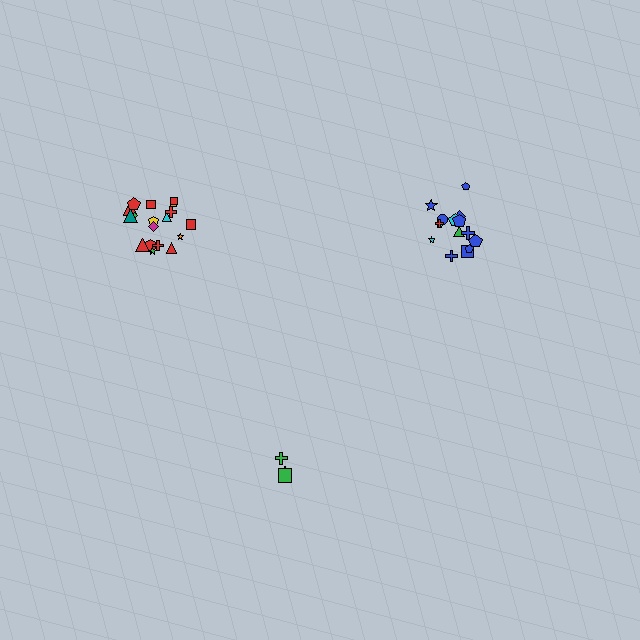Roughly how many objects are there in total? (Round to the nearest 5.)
Roughly 35 objects in total.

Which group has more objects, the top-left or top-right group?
The top-left group.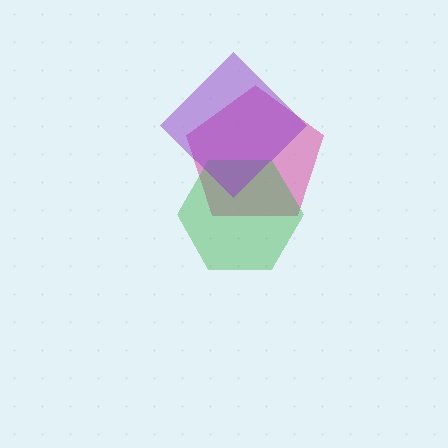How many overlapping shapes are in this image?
There are 3 overlapping shapes in the image.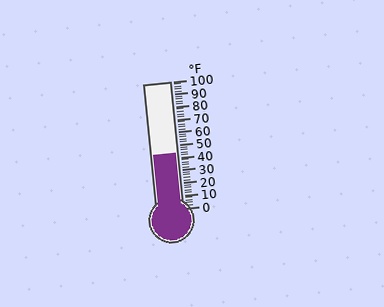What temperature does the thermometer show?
The thermometer shows approximately 44°F.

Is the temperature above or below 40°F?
The temperature is above 40°F.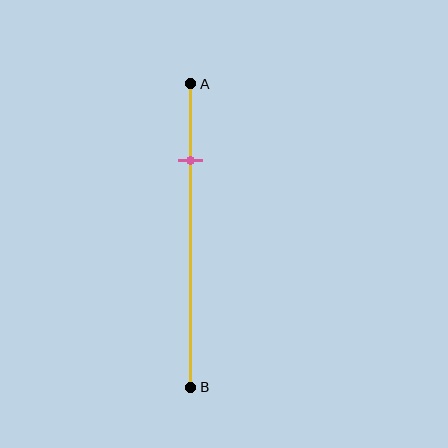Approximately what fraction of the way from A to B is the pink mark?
The pink mark is approximately 25% of the way from A to B.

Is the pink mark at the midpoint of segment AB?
No, the mark is at about 25% from A, not at the 50% midpoint.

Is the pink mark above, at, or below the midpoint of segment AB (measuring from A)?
The pink mark is above the midpoint of segment AB.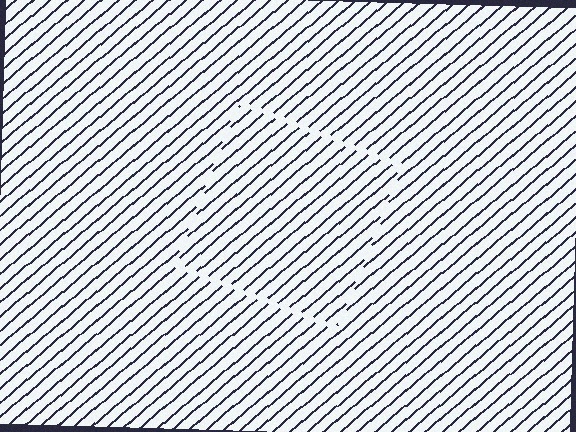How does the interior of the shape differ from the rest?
The interior of the shape contains the same grating, shifted by half a period — the contour is defined by the phase discontinuity where line-ends from the inner and outer gratings abut.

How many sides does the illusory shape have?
4 sides — the line-ends trace a square.